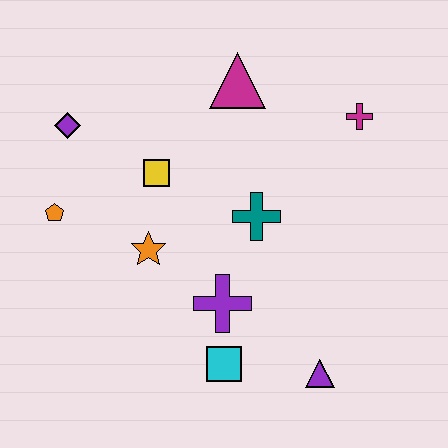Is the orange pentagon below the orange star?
No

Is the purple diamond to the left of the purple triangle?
Yes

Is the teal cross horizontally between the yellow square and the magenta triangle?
No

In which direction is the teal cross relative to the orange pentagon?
The teal cross is to the right of the orange pentagon.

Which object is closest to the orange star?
The yellow square is closest to the orange star.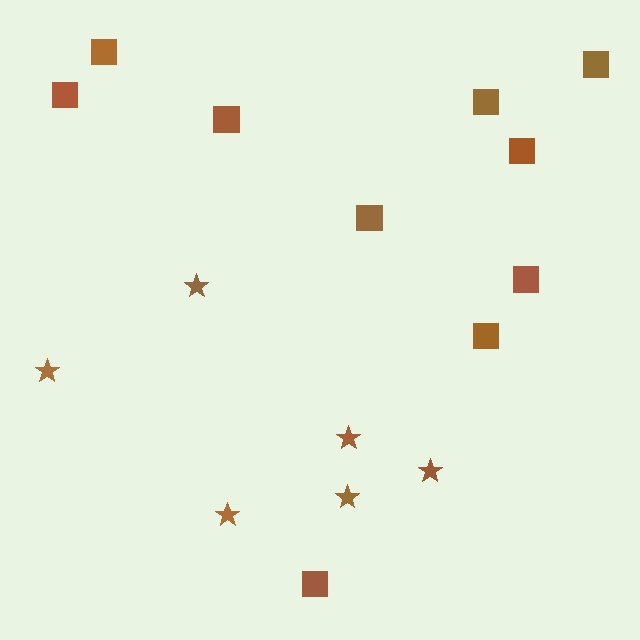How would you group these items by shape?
There are 2 groups: one group of stars (6) and one group of squares (10).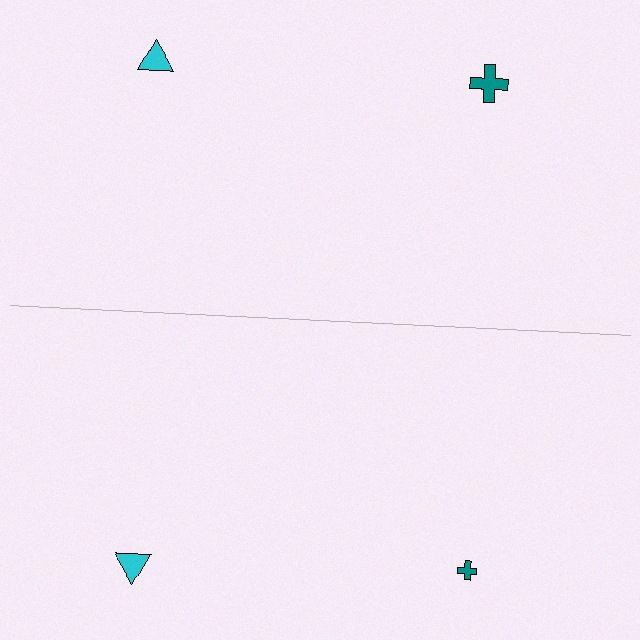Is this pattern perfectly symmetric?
No, the pattern is not perfectly symmetric. The teal cross on the bottom side has a different size than its mirror counterpart.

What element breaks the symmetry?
The teal cross on the bottom side has a different size than its mirror counterpart.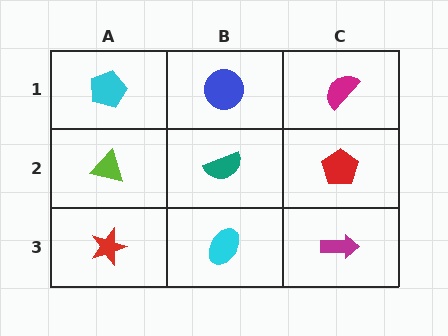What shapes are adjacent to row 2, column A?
A cyan pentagon (row 1, column A), a red star (row 3, column A), a teal semicircle (row 2, column B).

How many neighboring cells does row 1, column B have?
3.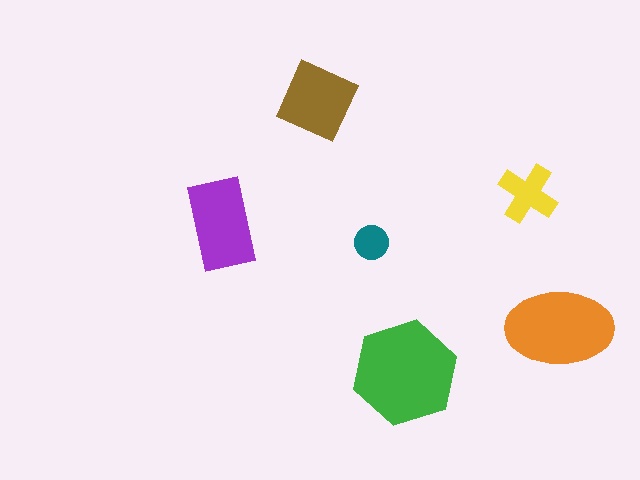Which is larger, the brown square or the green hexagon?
The green hexagon.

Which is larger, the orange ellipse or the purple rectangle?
The orange ellipse.